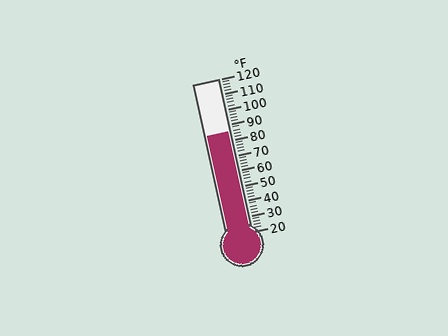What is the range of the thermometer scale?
The thermometer scale ranges from 20°F to 120°F.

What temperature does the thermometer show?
The thermometer shows approximately 86°F.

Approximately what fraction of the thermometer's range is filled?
The thermometer is filled to approximately 65% of its range.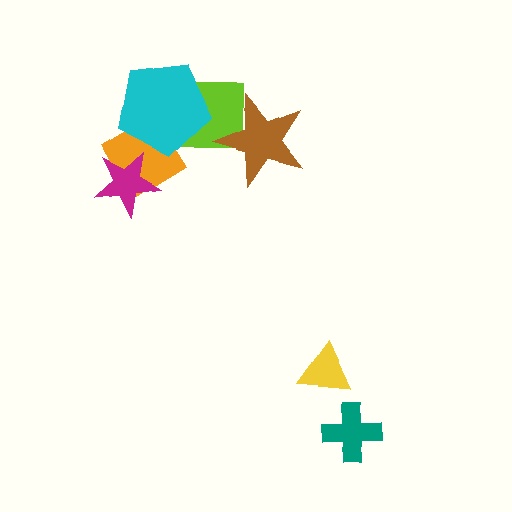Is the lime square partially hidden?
Yes, it is partially covered by another shape.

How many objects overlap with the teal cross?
0 objects overlap with the teal cross.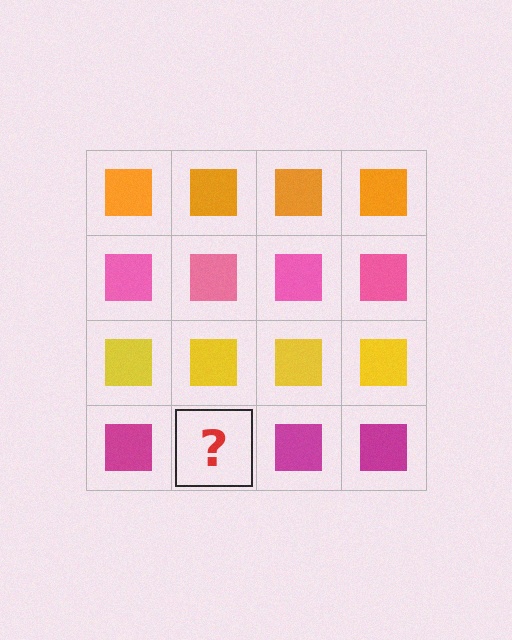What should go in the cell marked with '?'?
The missing cell should contain a magenta square.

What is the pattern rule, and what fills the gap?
The rule is that each row has a consistent color. The gap should be filled with a magenta square.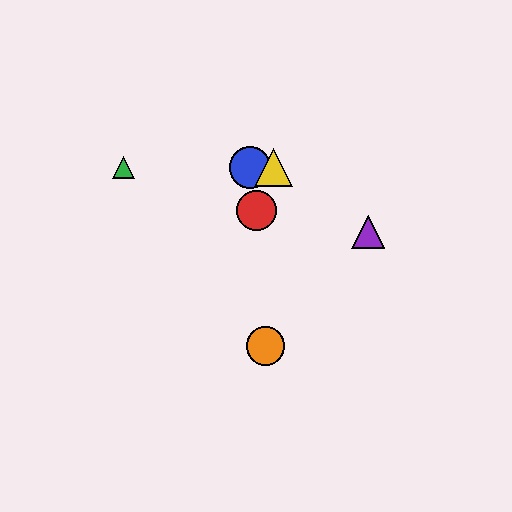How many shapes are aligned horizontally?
3 shapes (the blue circle, the green triangle, the yellow triangle) are aligned horizontally.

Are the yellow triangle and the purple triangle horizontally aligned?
No, the yellow triangle is at y≈167 and the purple triangle is at y≈232.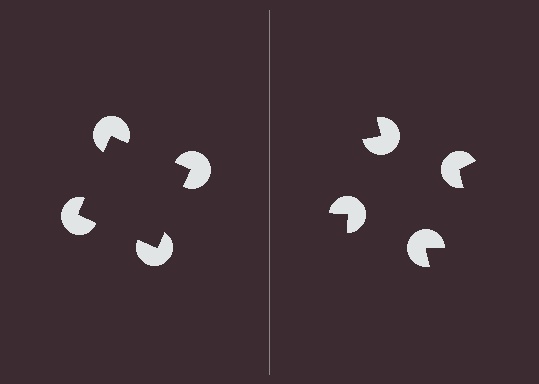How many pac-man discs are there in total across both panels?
8 — 4 on each side.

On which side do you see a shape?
An illusory square appears on the left side. On the right side the wedge cuts are rotated, so no coherent shape forms.